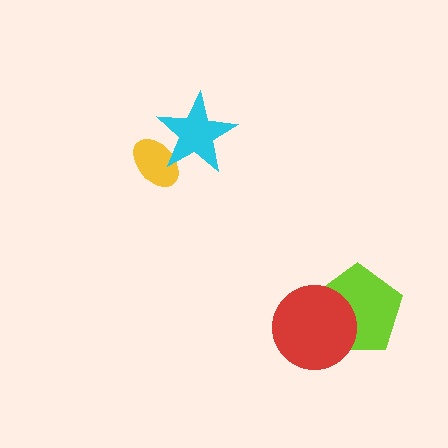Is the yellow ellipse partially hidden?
Yes, it is partially covered by another shape.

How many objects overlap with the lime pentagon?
1 object overlaps with the lime pentagon.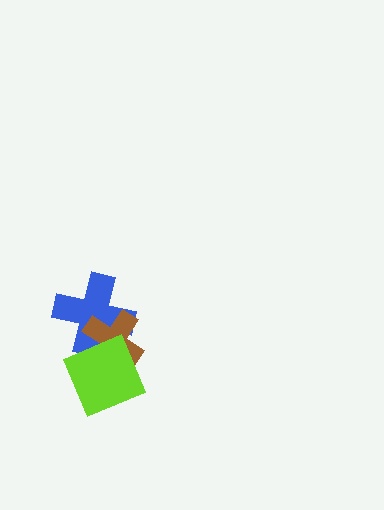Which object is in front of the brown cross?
The lime square is in front of the brown cross.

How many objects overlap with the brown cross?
2 objects overlap with the brown cross.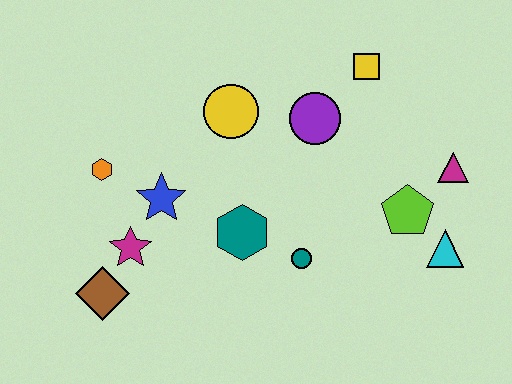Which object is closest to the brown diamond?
The magenta star is closest to the brown diamond.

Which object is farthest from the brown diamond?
The magenta triangle is farthest from the brown diamond.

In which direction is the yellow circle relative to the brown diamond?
The yellow circle is above the brown diamond.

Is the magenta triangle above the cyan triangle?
Yes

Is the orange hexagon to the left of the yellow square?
Yes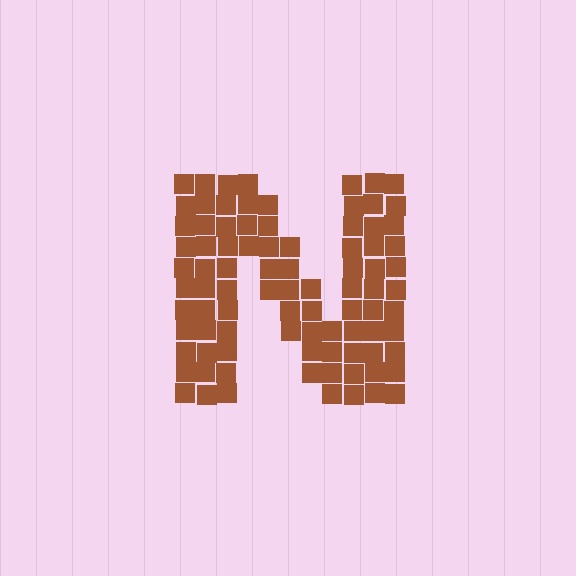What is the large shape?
The large shape is the letter N.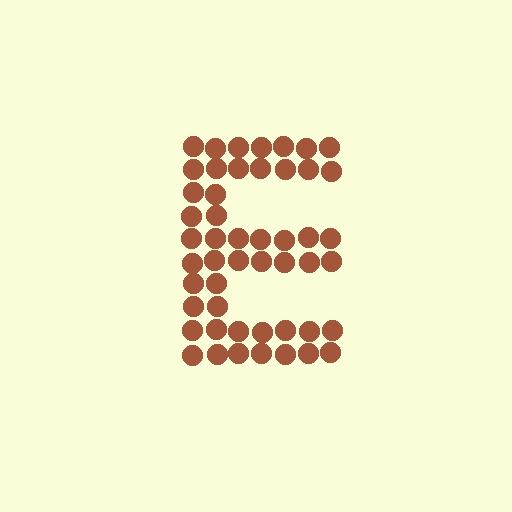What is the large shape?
The large shape is the letter E.